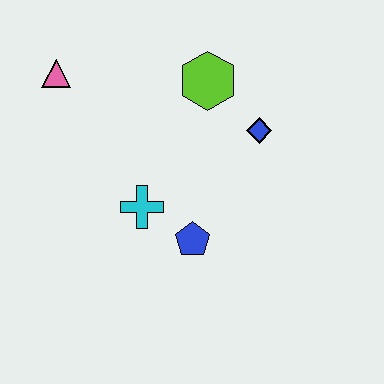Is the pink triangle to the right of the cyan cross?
No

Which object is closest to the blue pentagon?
The cyan cross is closest to the blue pentagon.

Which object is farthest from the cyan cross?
The pink triangle is farthest from the cyan cross.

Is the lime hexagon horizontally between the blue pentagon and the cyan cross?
No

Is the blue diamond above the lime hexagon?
No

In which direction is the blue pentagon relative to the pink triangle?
The blue pentagon is below the pink triangle.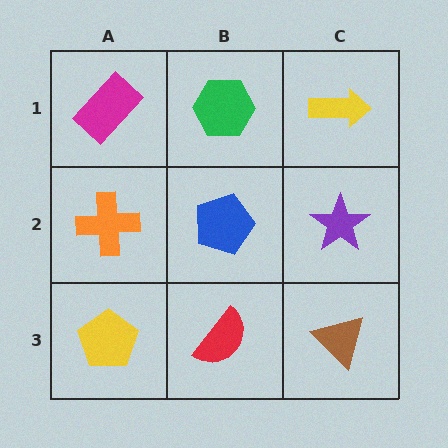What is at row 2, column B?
A blue pentagon.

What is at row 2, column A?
An orange cross.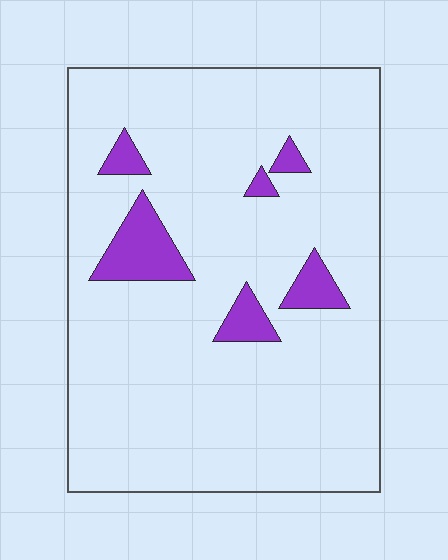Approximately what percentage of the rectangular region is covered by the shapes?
Approximately 10%.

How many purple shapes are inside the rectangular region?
6.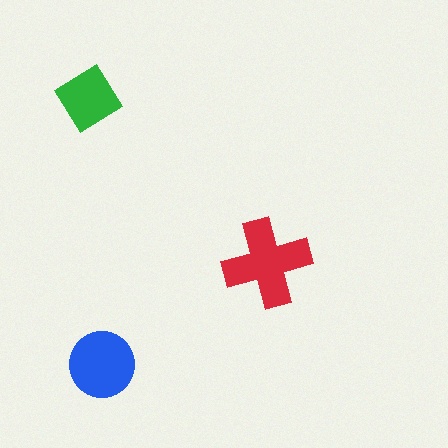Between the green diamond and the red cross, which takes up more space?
The red cross.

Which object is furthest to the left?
The green diamond is leftmost.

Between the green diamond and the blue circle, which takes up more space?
The blue circle.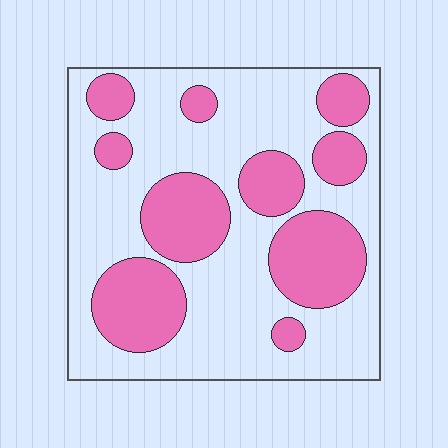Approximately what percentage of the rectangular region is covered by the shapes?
Approximately 35%.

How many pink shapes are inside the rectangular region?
10.